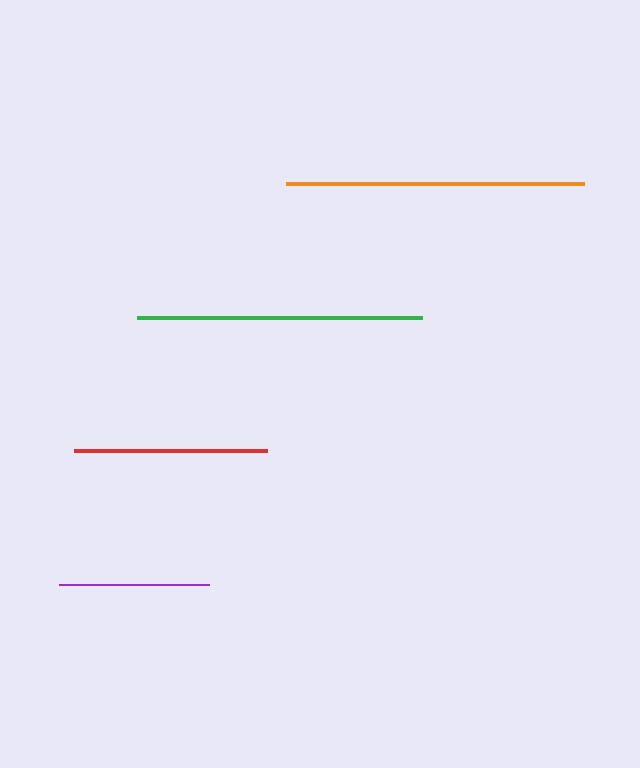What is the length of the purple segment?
The purple segment is approximately 150 pixels long.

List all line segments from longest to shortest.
From longest to shortest: orange, green, red, purple.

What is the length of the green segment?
The green segment is approximately 285 pixels long.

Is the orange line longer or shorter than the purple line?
The orange line is longer than the purple line.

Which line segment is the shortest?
The purple line is the shortest at approximately 150 pixels.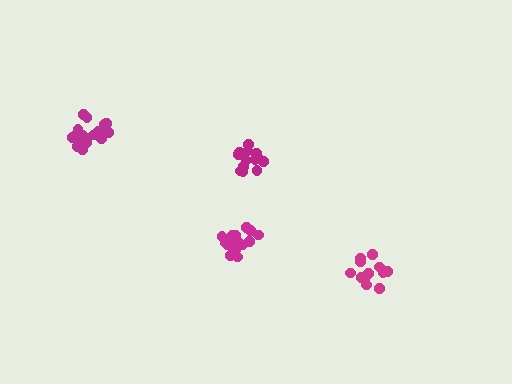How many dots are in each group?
Group 1: 12 dots, Group 2: 16 dots, Group 3: 16 dots, Group 4: 13 dots (57 total).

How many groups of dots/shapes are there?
There are 4 groups.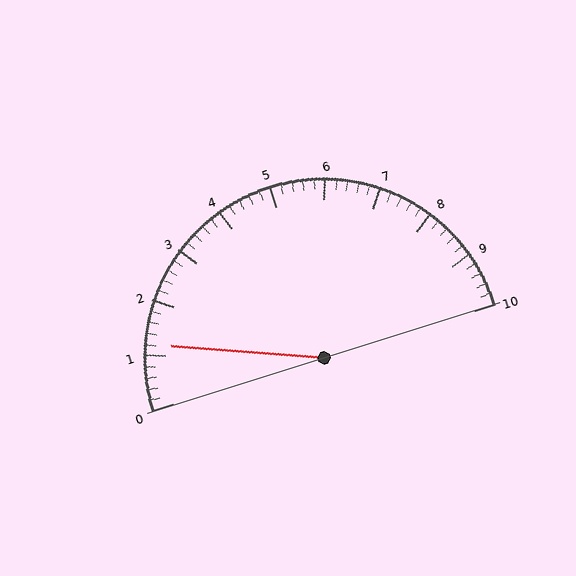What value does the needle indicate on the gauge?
The needle indicates approximately 1.2.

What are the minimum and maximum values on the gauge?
The gauge ranges from 0 to 10.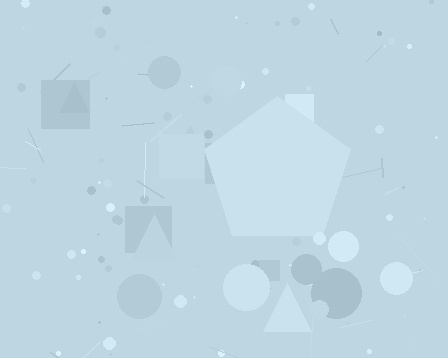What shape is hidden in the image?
A pentagon is hidden in the image.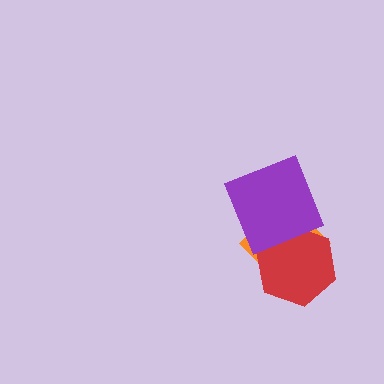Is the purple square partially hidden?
No, no other shape covers it.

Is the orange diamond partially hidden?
Yes, it is partially covered by another shape.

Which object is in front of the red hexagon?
The purple square is in front of the red hexagon.